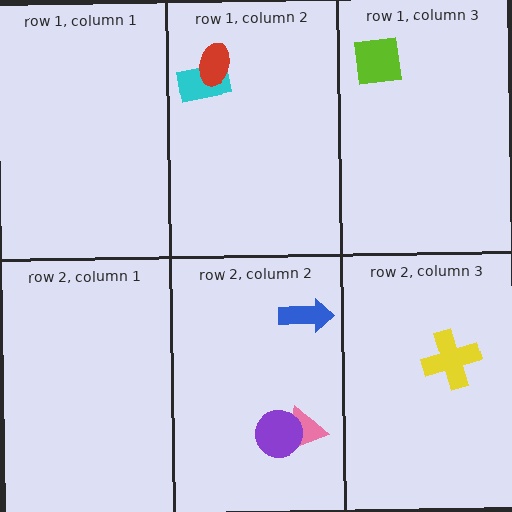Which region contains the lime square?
The row 1, column 3 region.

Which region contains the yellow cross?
The row 2, column 3 region.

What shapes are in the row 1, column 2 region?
The cyan rectangle, the red ellipse.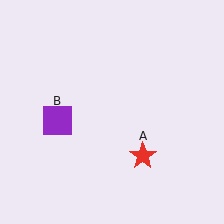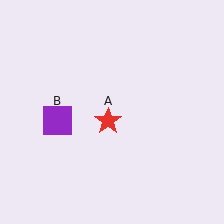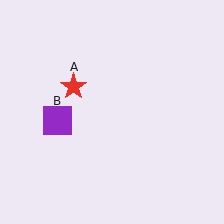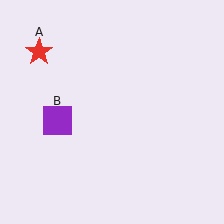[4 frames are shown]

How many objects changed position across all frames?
1 object changed position: red star (object A).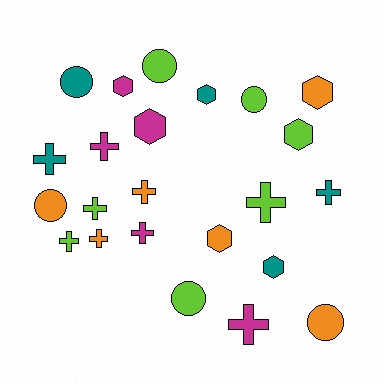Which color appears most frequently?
Lime, with 7 objects.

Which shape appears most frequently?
Cross, with 10 objects.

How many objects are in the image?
There are 23 objects.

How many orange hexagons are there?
There are 2 orange hexagons.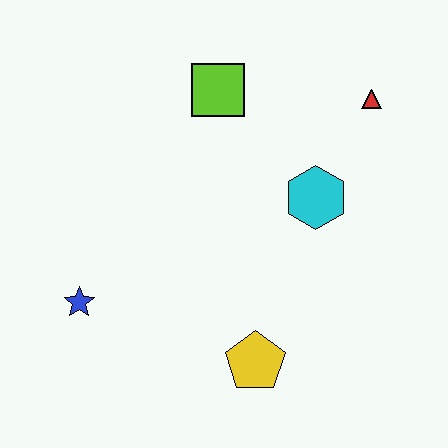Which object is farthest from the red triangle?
The blue star is farthest from the red triangle.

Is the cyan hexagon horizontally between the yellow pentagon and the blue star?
No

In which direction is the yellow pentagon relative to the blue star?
The yellow pentagon is to the right of the blue star.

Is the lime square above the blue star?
Yes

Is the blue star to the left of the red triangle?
Yes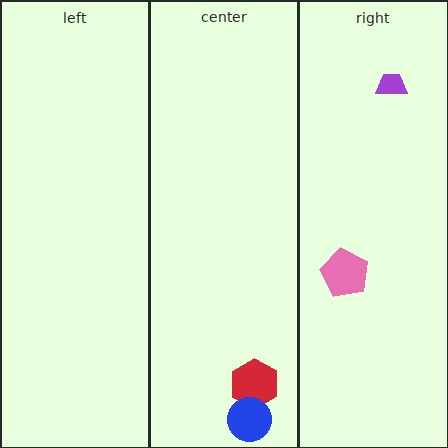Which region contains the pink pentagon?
The right region.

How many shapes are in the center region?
2.